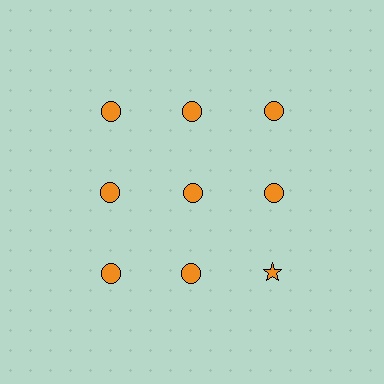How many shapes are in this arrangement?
There are 9 shapes arranged in a grid pattern.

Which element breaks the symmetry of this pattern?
The orange star in the third row, center column breaks the symmetry. All other shapes are orange circles.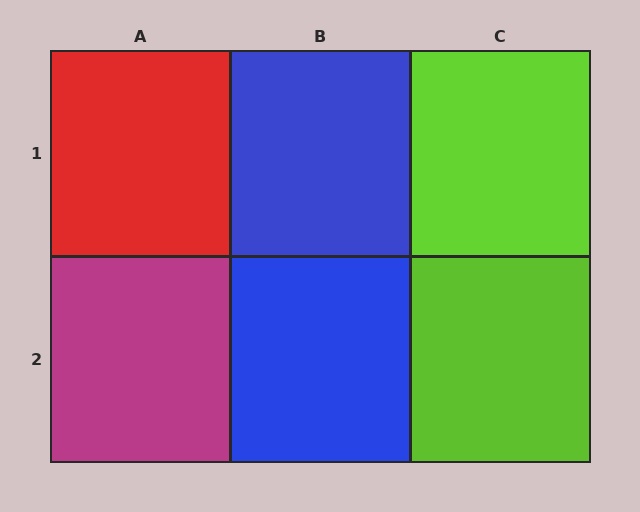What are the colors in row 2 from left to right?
Magenta, blue, lime.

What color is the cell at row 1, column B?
Blue.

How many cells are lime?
2 cells are lime.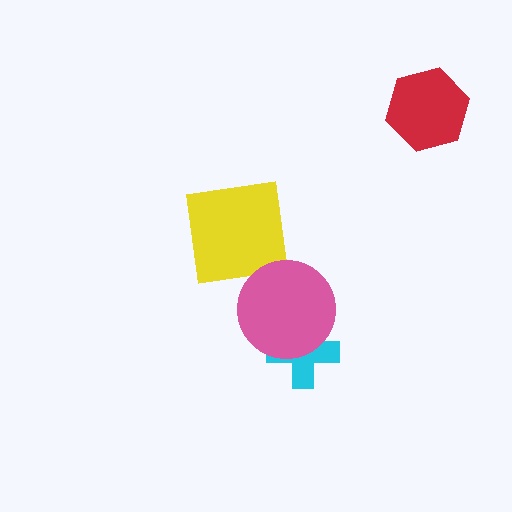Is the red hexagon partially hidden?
No, no other shape covers it.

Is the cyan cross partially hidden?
Yes, it is partially covered by another shape.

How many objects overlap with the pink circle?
1 object overlaps with the pink circle.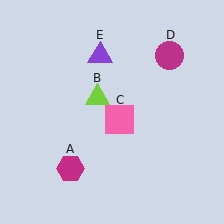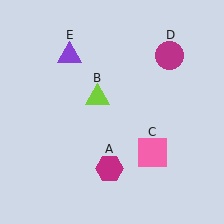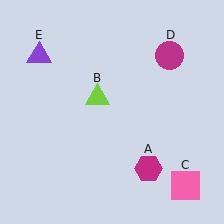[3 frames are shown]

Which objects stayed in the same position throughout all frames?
Lime triangle (object B) and magenta circle (object D) remained stationary.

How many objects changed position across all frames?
3 objects changed position: magenta hexagon (object A), pink square (object C), purple triangle (object E).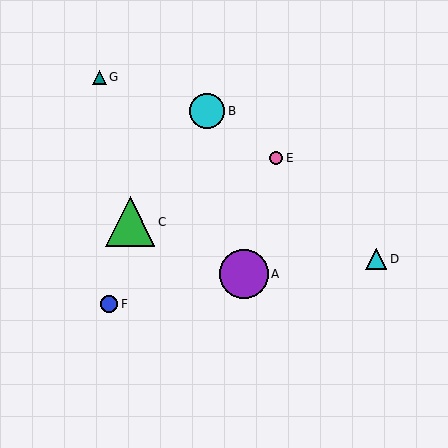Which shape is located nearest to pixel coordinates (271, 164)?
The pink circle (labeled E) at (276, 158) is nearest to that location.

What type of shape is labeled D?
Shape D is a cyan triangle.